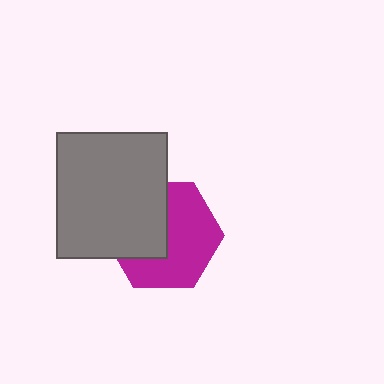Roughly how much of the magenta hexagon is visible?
About half of it is visible (roughly 58%).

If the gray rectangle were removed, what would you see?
You would see the complete magenta hexagon.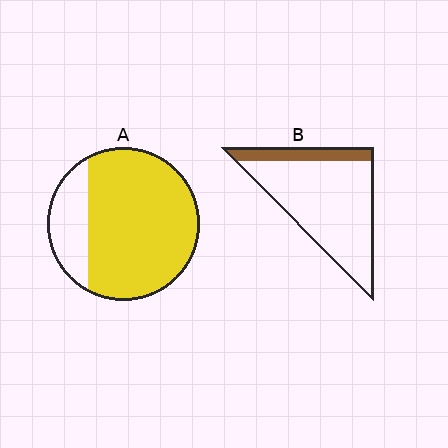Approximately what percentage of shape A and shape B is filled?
A is approximately 80% and B is approximately 15%.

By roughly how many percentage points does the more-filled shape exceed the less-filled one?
By roughly 60 percentage points (A over B).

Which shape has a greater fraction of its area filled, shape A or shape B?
Shape A.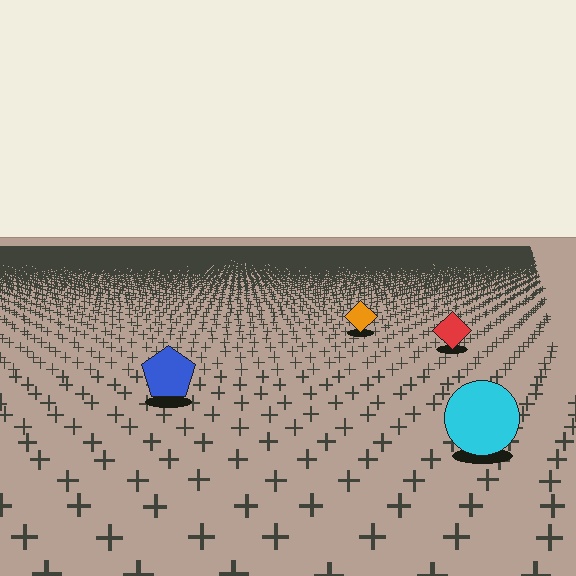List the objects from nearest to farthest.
From nearest to farthest: the cyan circle, the blue pentagon, the red diamond, the orange diamond.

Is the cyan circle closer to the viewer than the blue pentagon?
Yes. The cyan circle is closer — you can tell from the texture gradient: the ground texture is coarser near it.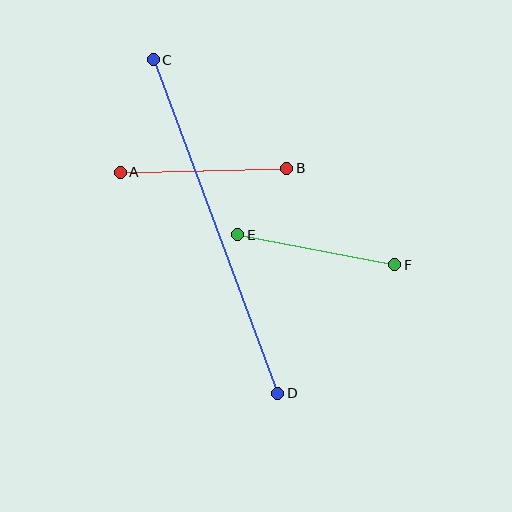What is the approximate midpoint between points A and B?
The midpoint is at approximately (203, 170) pixels.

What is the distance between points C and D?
The distance is approximately 356 pixels.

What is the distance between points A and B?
The distance is approximately 167 pixels.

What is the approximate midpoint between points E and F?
The midpoint is at approximately (316, 250) pixels.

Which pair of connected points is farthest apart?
Points C and D are farthest apart.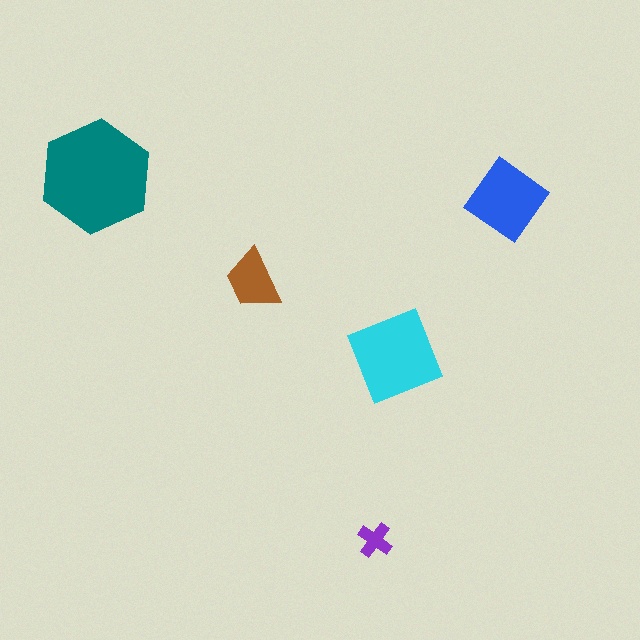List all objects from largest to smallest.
The teal hexagon, the cyan square, the blue diamond, the brown trapezoid, the purple cross.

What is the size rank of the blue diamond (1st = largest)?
3rd.